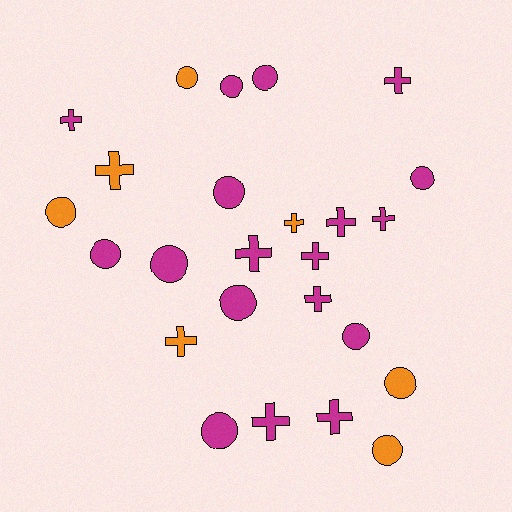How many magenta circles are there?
There are 9 magenta circles.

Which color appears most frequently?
Magenta, with 18 objects.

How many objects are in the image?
There are 25 objects.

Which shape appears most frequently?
Circle, with 13 objects.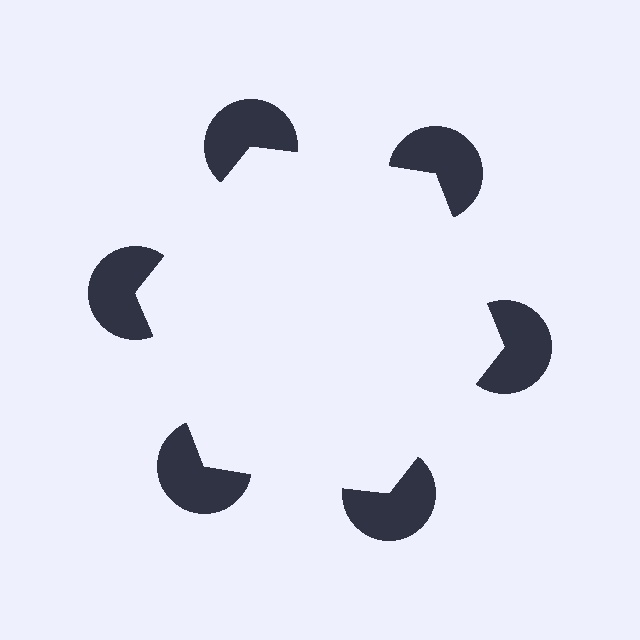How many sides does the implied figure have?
6 sides.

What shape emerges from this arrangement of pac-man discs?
An illusory hexagon — its edges are inferred from the aligned wedge cuts in the pac-man discs, not physically drawn.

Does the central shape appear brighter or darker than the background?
It typically appears slightly brighter than the background, even though no actual brightness change is drawn.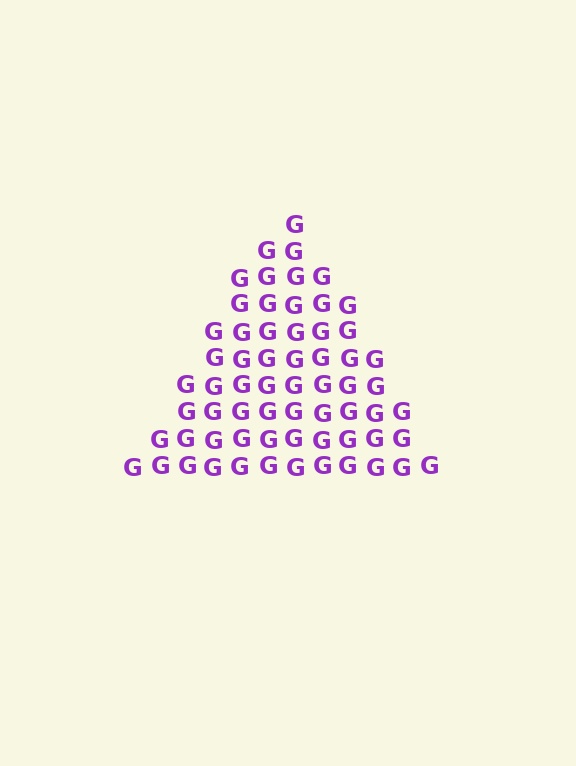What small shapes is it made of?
It is made of small letter G's.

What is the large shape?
The large shape is a triangle.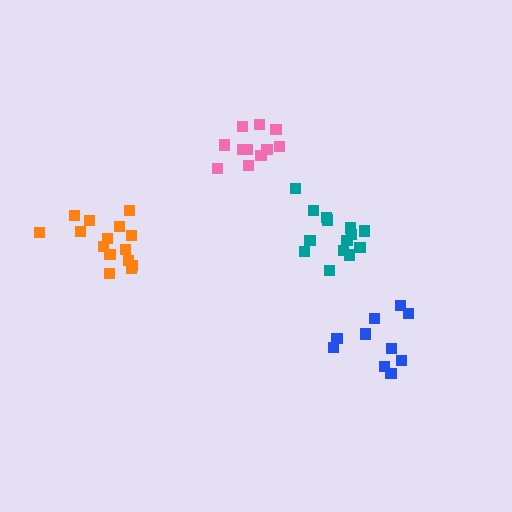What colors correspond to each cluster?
The clusters are colored: pink, teal, blue, orange.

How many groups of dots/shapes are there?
There are 4 groups.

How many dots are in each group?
Group 1: 11 dots, Group 2: 14 dots, Group 3: 10 dots, Group 4: 15 dots (50 total).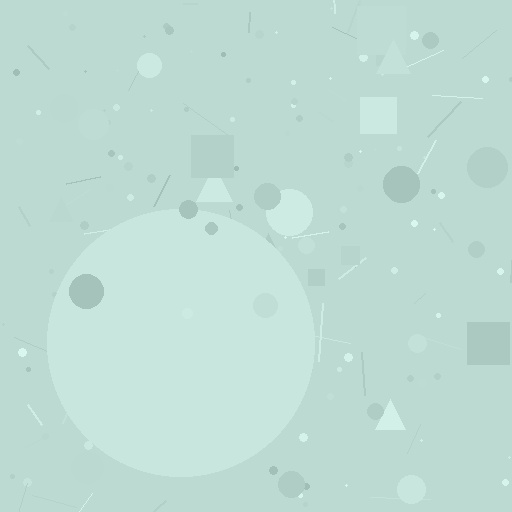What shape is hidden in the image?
A circle is hidden in the image.